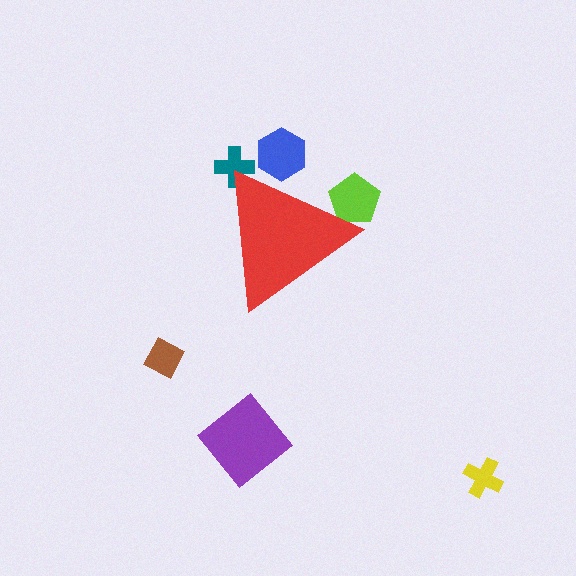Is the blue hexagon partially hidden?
Yes, the blue hexagon is partially hidden behind the red triangle.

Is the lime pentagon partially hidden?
Yes, the lime pentagon is partially hidden behind the red triangle.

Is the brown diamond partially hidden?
No, the brown diamond is fully visible.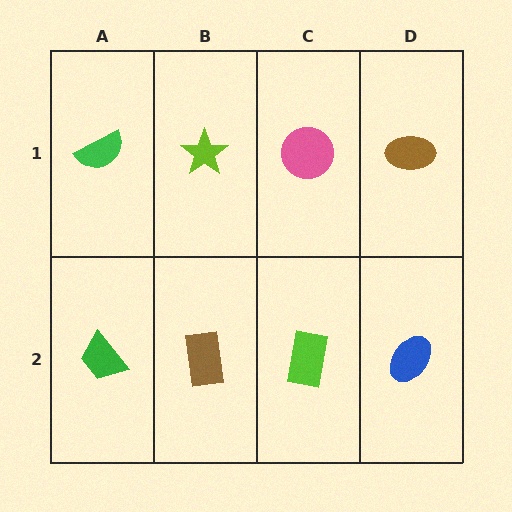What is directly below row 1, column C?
A lime rectangle.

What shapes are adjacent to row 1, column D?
A blue ellipse (row 2, column D), a pink circle (row 1, column C).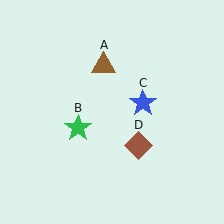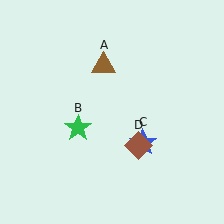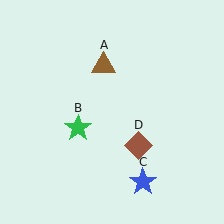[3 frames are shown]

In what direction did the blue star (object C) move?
The blue star (object C) moved down.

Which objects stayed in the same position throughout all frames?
Brown triangle (object A) and green star (object B) and brown diamond (object D) remained stationary.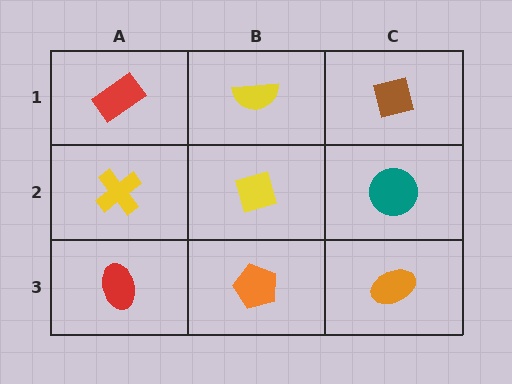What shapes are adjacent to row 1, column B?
A yellow diamond (row 2, column B), a red rectangle (row 1, column A), a brown square (row 1, column C).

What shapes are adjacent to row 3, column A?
A yellow cross (row 2, column A), an orange pentagon (row 3, column B).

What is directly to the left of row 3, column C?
An orange pentagon.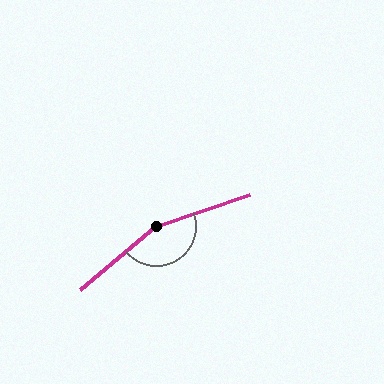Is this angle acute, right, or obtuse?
It is obtuse.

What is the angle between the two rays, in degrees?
Approximately 159 degrees.